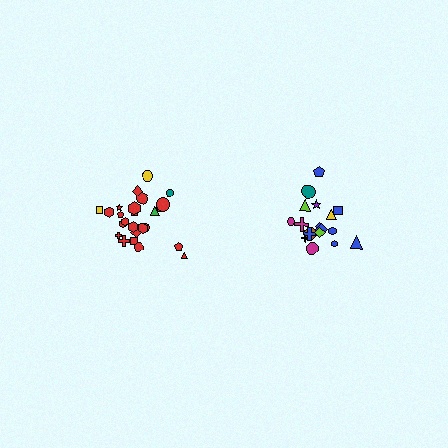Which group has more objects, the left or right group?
The left group.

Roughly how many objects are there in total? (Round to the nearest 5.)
Roughly 45 objects in total.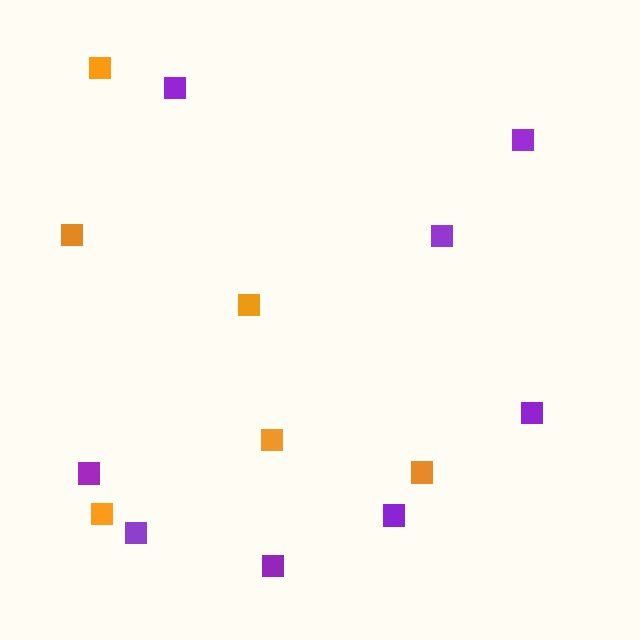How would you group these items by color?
There are 2 groups: one group of orange squares (6) and one group of purple squares (8).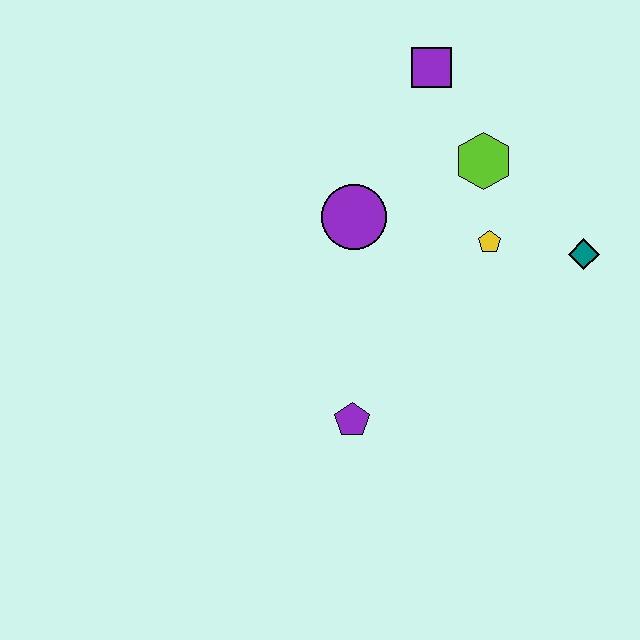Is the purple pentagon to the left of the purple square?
Yes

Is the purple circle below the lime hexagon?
Yes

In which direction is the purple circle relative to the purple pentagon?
The purple circle is above the purple pentagon.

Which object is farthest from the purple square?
The purple pentagon is farthest from the purple square.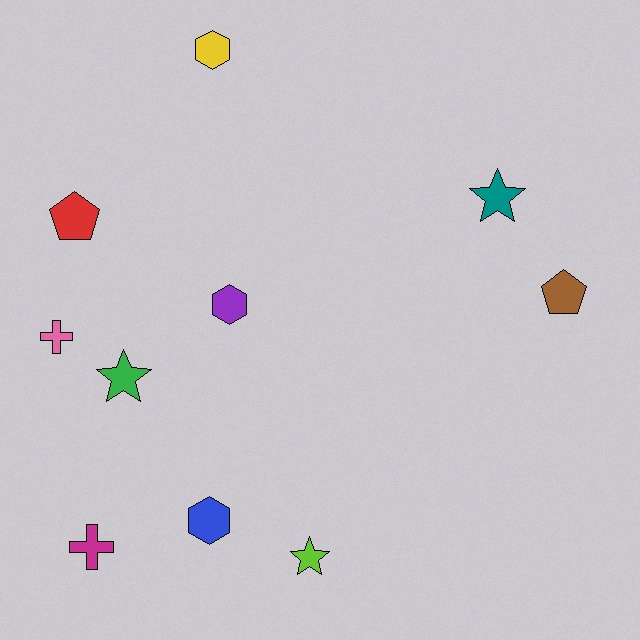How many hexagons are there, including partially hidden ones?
There are 3 hexagons.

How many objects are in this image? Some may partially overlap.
There are 10 objects.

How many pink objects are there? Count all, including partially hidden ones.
There is 1 pink object.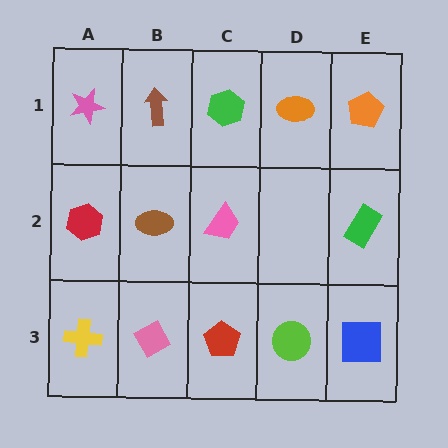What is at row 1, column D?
An orange ellipse.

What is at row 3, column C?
A red pentagon.